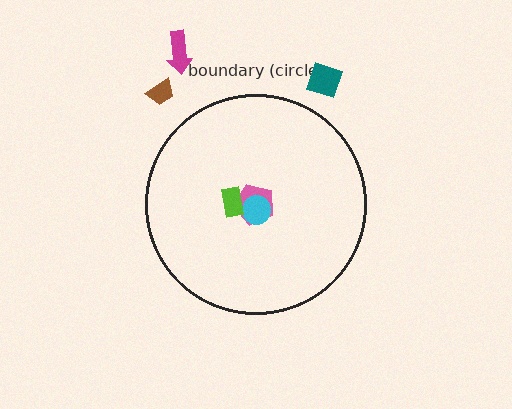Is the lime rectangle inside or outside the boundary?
Inside.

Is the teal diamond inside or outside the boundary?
Outside.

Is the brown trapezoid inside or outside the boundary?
Outside.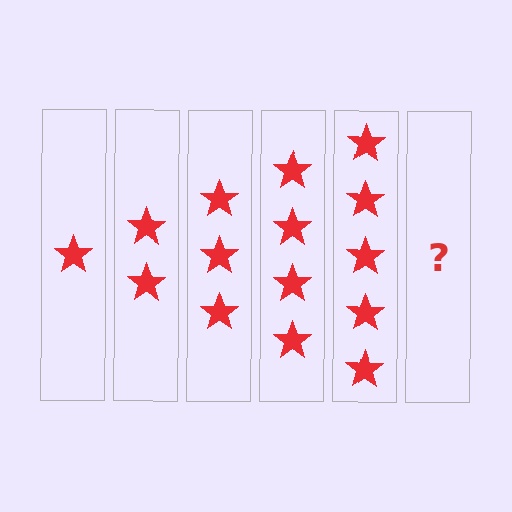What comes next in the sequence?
The next element should be 6 stars.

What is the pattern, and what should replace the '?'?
The pattern is that each step adds one more star. The '?' should be 6 stars.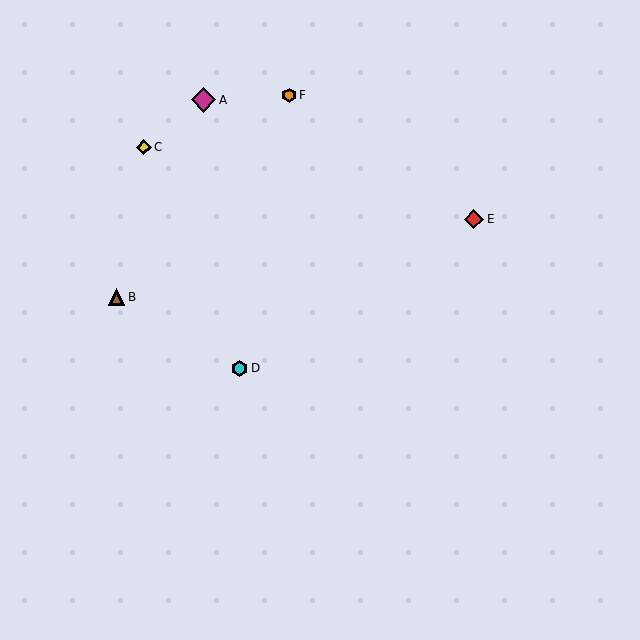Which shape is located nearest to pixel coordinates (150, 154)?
The yellow diamond (labeled C) at (144, 147) is nearest to that location.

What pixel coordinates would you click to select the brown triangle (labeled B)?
Click at (117, 297) to select the brown triangle B.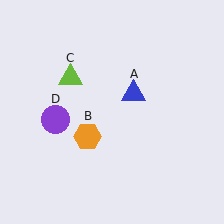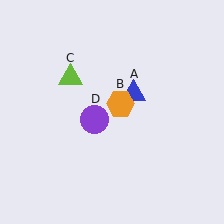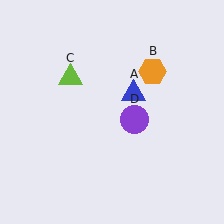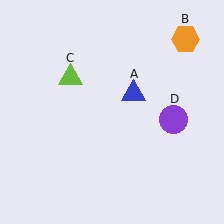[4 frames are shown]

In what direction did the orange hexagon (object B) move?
The orange hexagon (object B) moved up and to the right.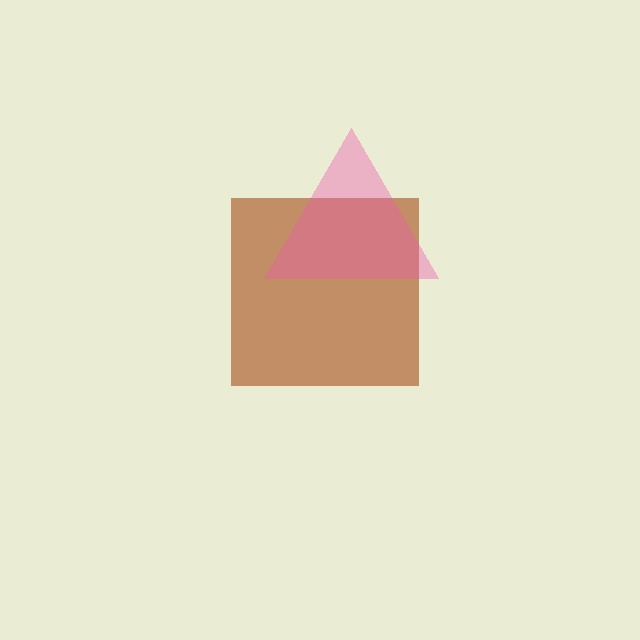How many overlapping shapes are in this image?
There are 2 overlapping shapes in the image.